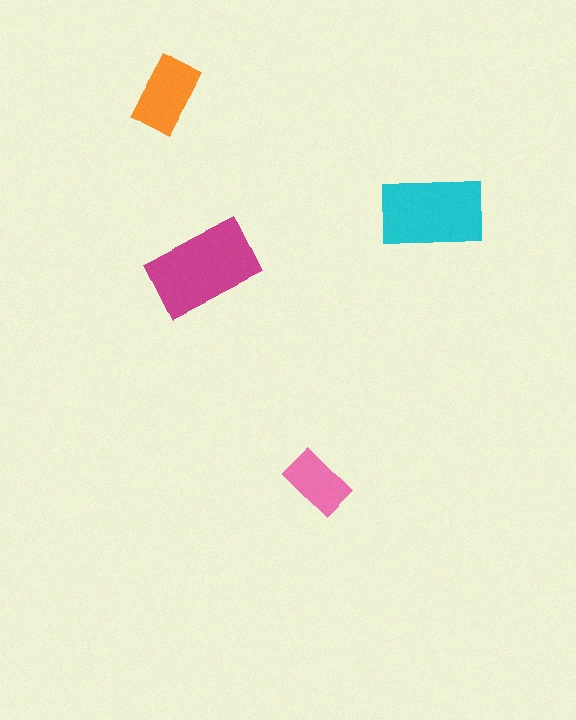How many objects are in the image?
There are 4 objects in the image.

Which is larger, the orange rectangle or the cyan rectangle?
The cyan one.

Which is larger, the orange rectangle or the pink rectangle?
The orange one.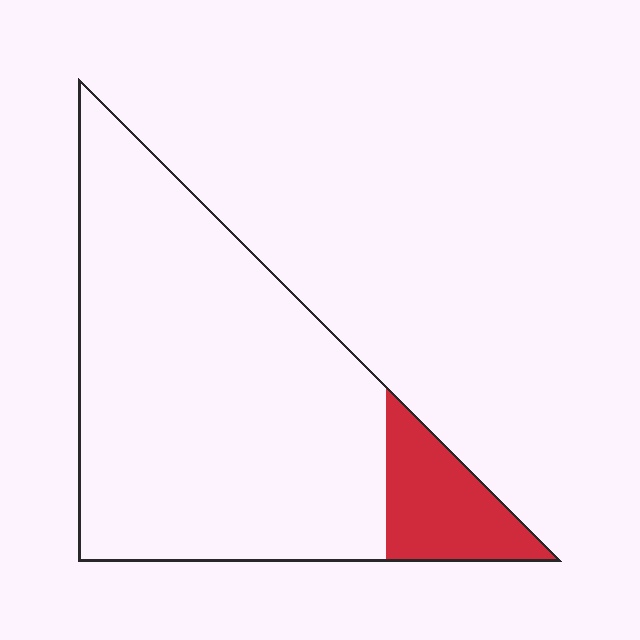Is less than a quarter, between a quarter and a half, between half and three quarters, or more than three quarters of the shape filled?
Less than a quarter.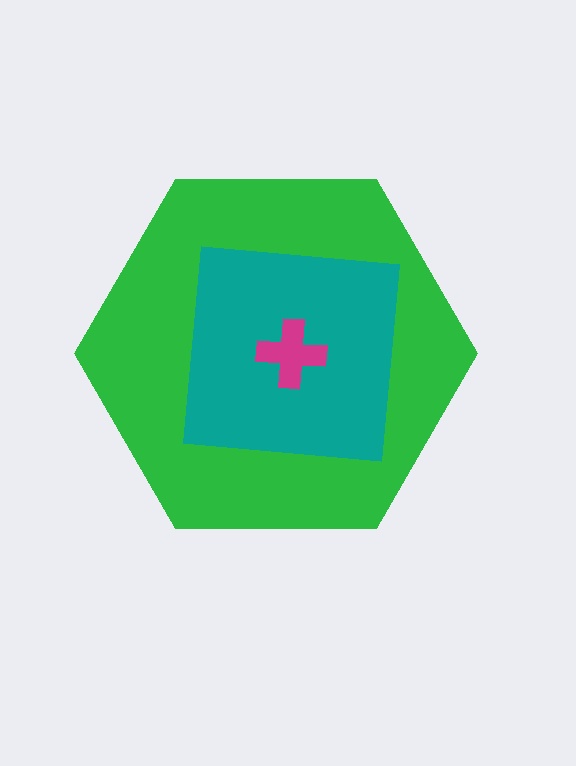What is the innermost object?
The magenta cross.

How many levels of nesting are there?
3.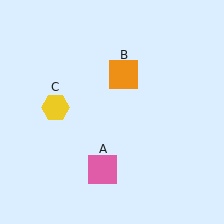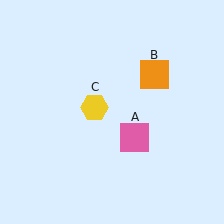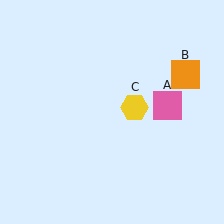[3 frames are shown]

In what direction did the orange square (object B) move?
The orange square (object B) moved right.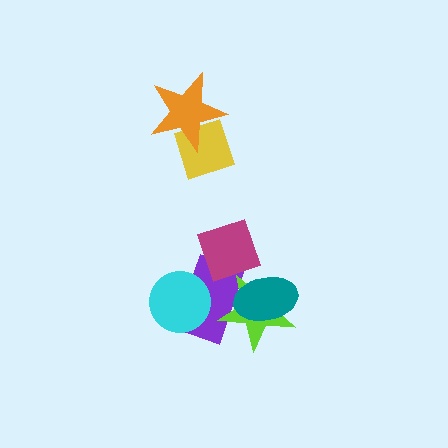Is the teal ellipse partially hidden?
No, no other shape covers it.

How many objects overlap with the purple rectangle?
4 objects overlap with the purple rectangle.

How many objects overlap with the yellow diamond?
1 object overlaps with the yellow diamond.